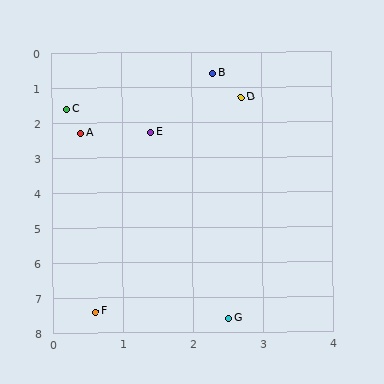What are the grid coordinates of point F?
Point F is at approximately (0.6, 7.4).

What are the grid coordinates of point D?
Point D is at approximately (2.7, 1.3).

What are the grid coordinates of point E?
Point E is at approximately (1.4, 2.3).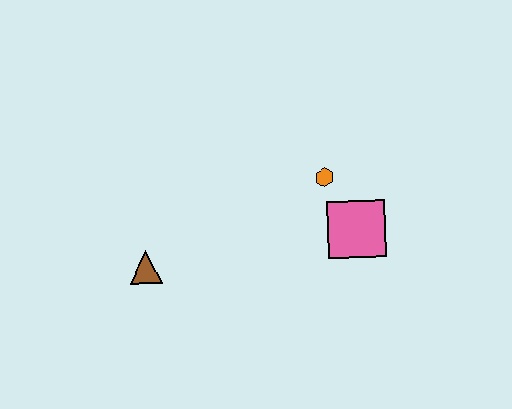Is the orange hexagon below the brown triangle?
No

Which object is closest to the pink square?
The orange hexagon is closest to the pink square.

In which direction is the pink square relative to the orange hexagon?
The pink square is below the orange hexagon.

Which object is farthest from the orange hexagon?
The brown triangle is farthest from the orange hexagon.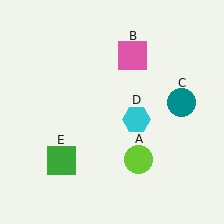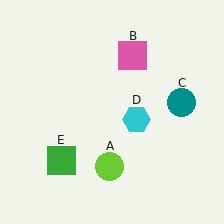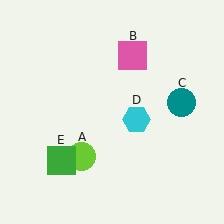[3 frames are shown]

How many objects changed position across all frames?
1 object changed position: lime circle (object A).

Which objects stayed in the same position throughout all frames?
Pink square (object B) and teal circle (object C) and cyan hexagon (object D) and green square (object E) remained stationary.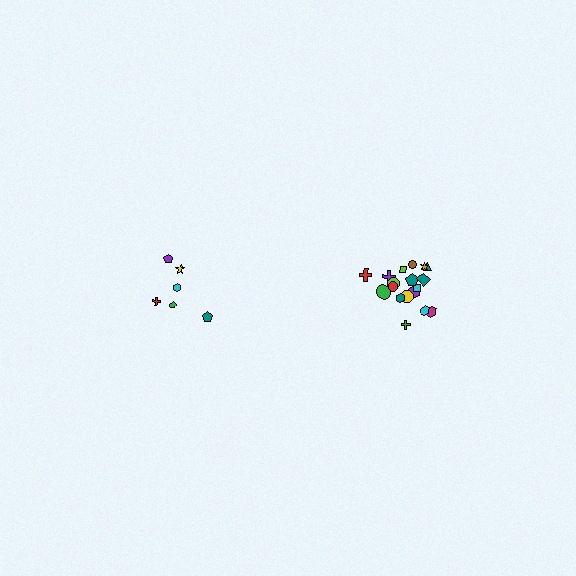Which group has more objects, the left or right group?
The right group.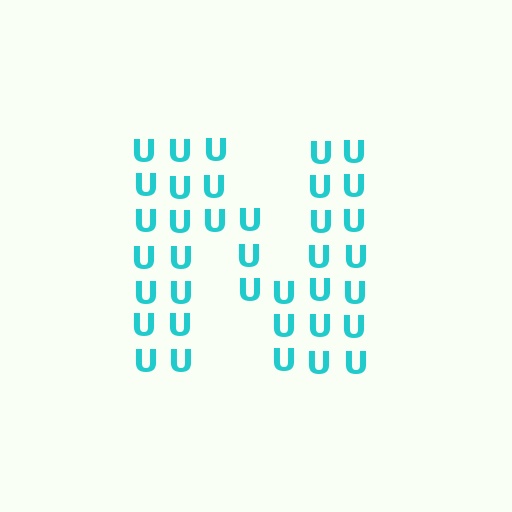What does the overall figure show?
The overall figure shows the letter N.